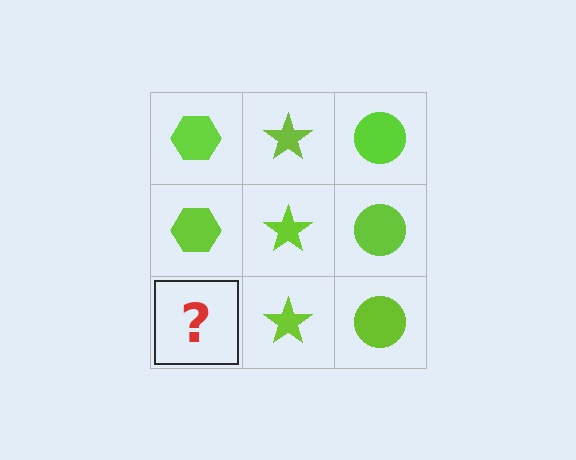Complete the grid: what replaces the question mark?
The question mark should be replaced with a lime hexagon.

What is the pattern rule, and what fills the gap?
The rule is that each column has a consistent shape. The gap should be filled with a lime hexagon.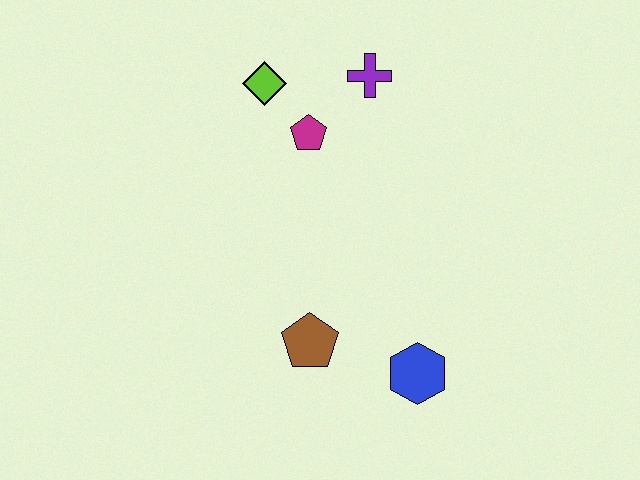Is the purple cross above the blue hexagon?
Yes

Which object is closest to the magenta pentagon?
The lime diamond is closest to the magenta pentagon.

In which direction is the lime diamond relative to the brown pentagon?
The lime diamond is above the brown pentagon.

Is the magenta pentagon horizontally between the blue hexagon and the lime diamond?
Yes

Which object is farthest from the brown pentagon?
The purple cross is farthest from the brown pentagon.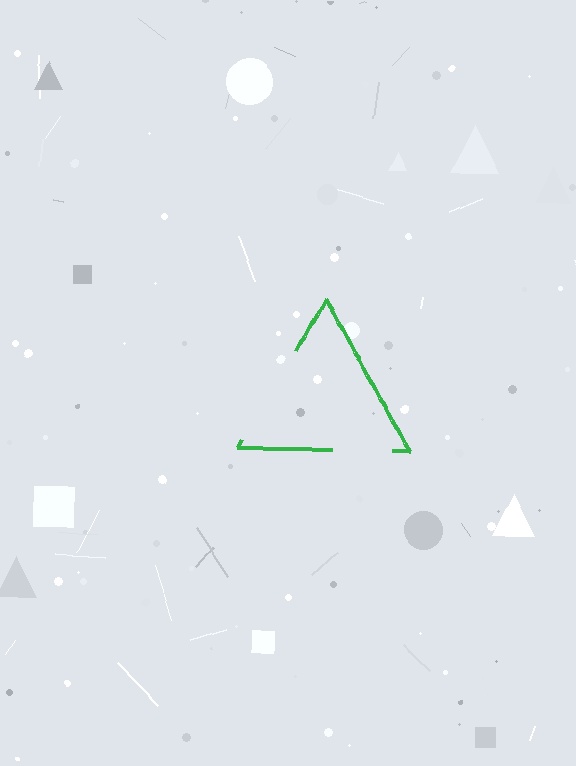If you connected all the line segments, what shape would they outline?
They would outline a triangle.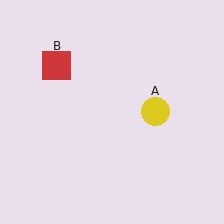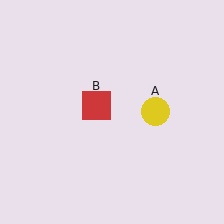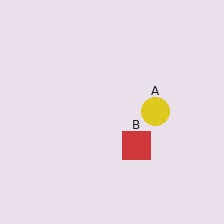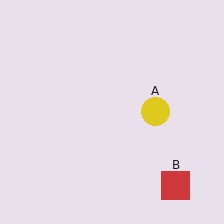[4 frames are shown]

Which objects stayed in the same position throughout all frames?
Yellow circle (object A) remained stationary.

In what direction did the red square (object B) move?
The red square (object B) moved down and to the right.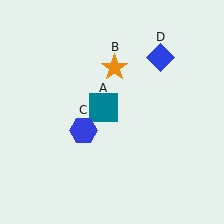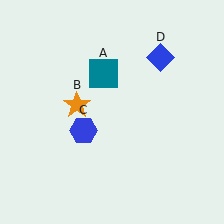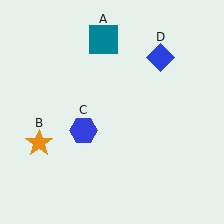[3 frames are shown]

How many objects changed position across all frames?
2 objects changed position: teal square (object A), orange star (object B).